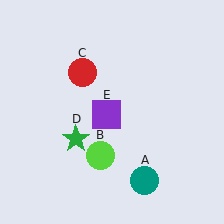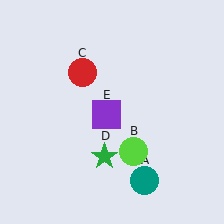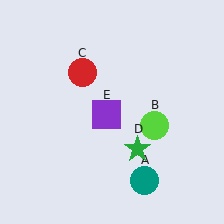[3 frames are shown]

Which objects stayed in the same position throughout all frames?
Teal circle (object A) and red circle (object C) and purple square (object E) remained stationary.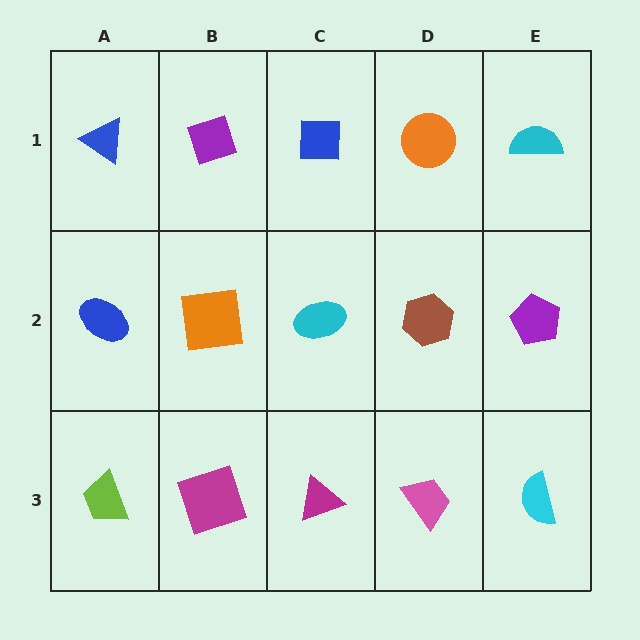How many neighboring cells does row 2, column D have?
4.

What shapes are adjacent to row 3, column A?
A blue ellipse (row 2, column A), a magenta square (row 3, column B).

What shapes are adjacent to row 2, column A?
A blue triangle (row 1, column A), a lime trapezoid (row 3, column A), an orange square (row 2, column B).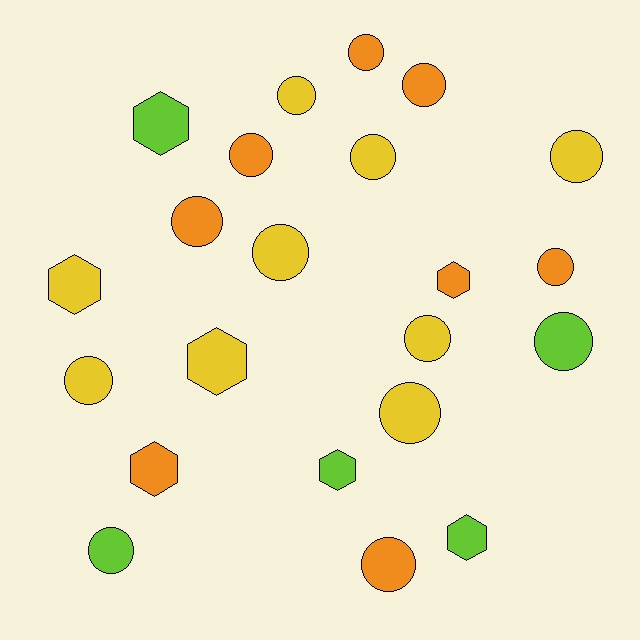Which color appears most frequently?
Yellow, with 9 objects.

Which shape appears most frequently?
Circle, with 15 objects.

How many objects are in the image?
There are 22 objects.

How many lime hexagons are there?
There are 3 lime hexagons.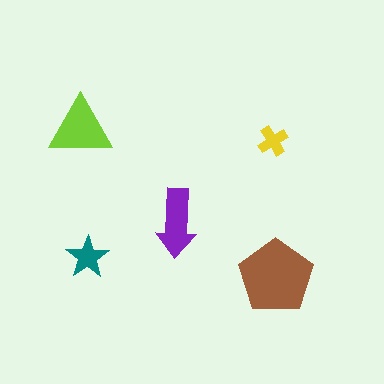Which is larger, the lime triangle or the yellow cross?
The lime triangle.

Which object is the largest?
The brown pentagon.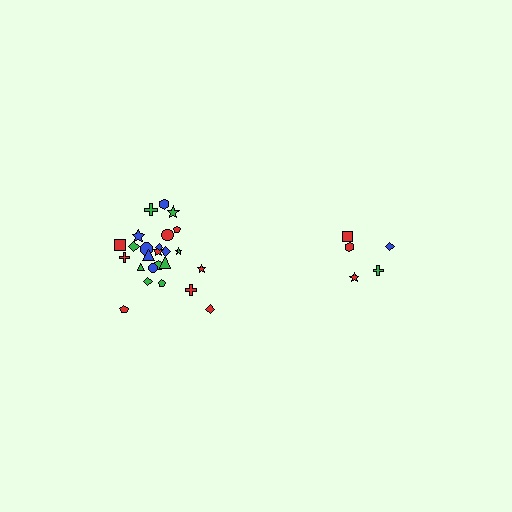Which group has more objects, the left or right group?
The left group.